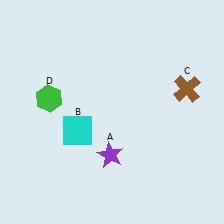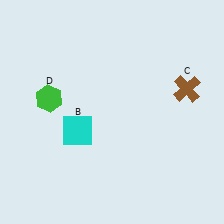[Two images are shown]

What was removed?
The purple star (A) was removed in Image 2.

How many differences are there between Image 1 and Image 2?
There is 1 difference between the two images.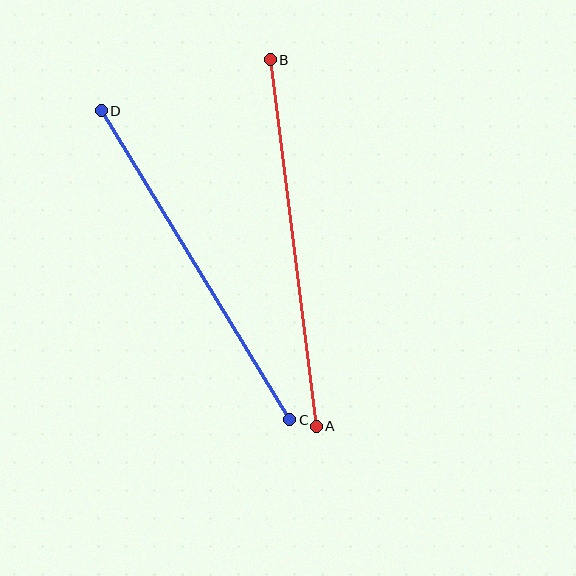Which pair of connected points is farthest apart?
Points A and B are farthest apart.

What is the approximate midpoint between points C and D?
The midpoint is at approximately (196, 265) pixels.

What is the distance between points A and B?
The distance is approximately 369 pixels.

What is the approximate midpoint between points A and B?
The midpoint is at approximately (293, 243) pixels.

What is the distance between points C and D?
The distance is approximately 362 pixels.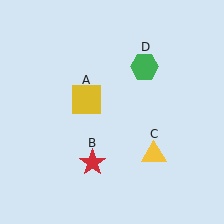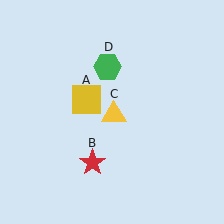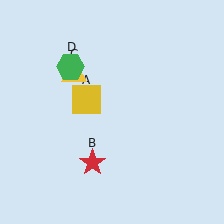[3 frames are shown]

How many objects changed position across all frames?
2 objects changed position: yellow triangle (object C), green hexagon (object D).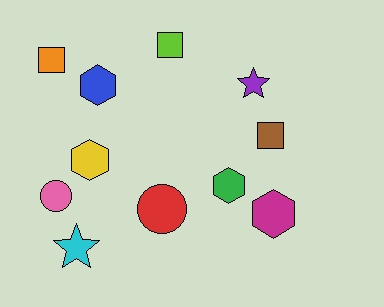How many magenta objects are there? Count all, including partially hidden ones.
There is 1 magenta object.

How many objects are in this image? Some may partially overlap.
There are 11 objects.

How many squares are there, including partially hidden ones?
There are 3 squares.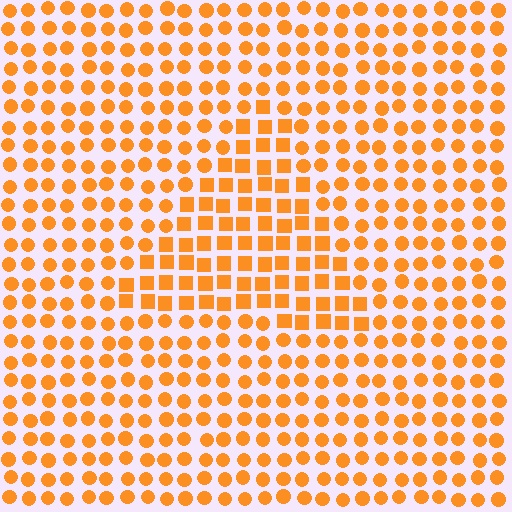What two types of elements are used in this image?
The image uses squares inside the triangle region and circles outside it.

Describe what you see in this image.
The image is filled with small orange elements arranged in a uniform grid. A triangle-shaped region contains squares, while the surrounding area contains circles. The boundary is defined purely by the change in element shape.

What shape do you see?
I see a triangle.